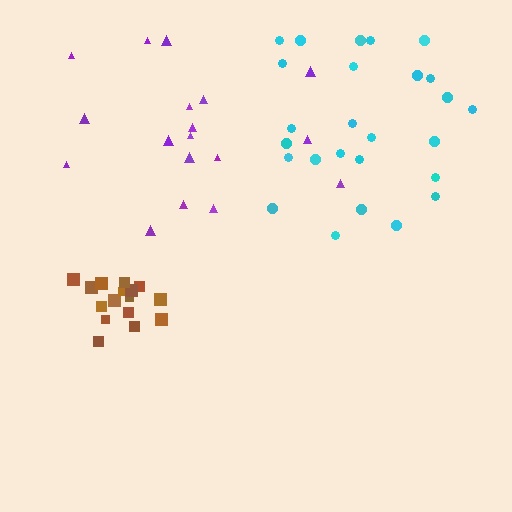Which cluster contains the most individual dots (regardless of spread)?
Cyan (26).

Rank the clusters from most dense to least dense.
brown, cyan, purple.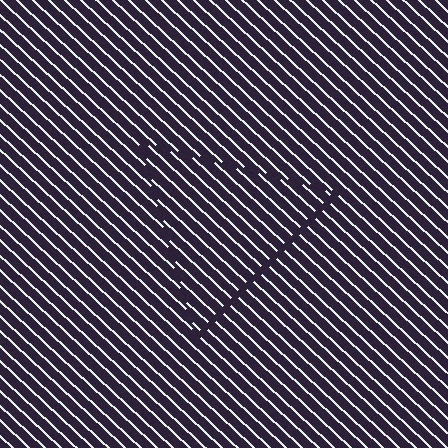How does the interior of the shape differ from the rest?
The interior of the shape contains the same grating, shifted by half a period — the contour is defined by the phase discontinuity where line-ends from the inner and outer gratings abut.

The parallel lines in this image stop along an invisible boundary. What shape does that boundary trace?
An illusory triangle. The interior of the shape contains the same grating, shifted by half a period — the contour is defined by the phase discontinuity where line-ends from the inner and outer gratings abut.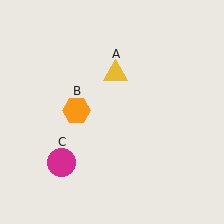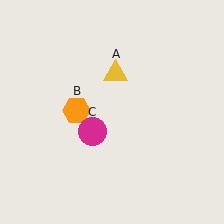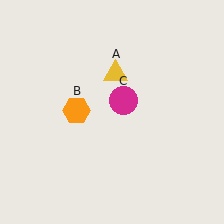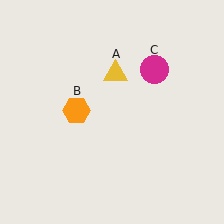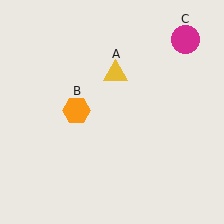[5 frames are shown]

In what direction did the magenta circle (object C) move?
The magenta circle (object C) moved up and to the right.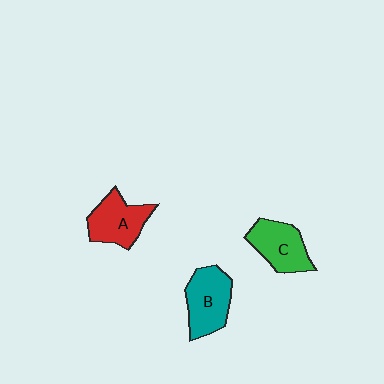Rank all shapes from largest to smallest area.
From largest to smallest: B (teal), A (red), C (green).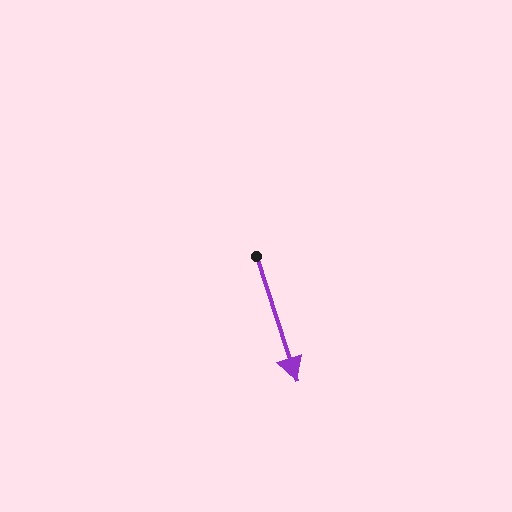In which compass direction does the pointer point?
South.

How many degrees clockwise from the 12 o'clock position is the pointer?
Approximately 162 degrees.